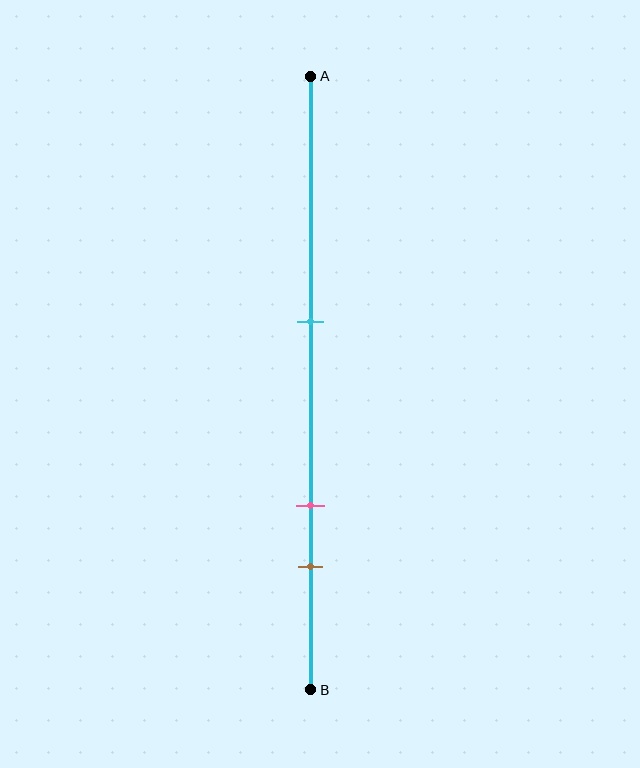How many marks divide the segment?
There are 3 marks dividing the segment.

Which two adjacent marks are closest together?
The pink and brown marks are the closest adjacent pair.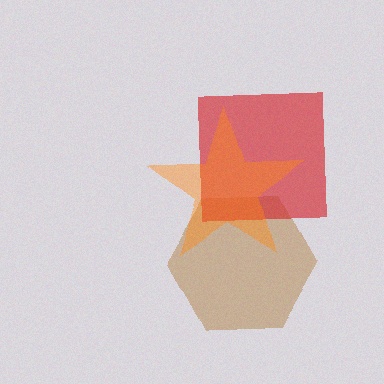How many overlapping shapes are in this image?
There are 3 overlapping shapes in the image.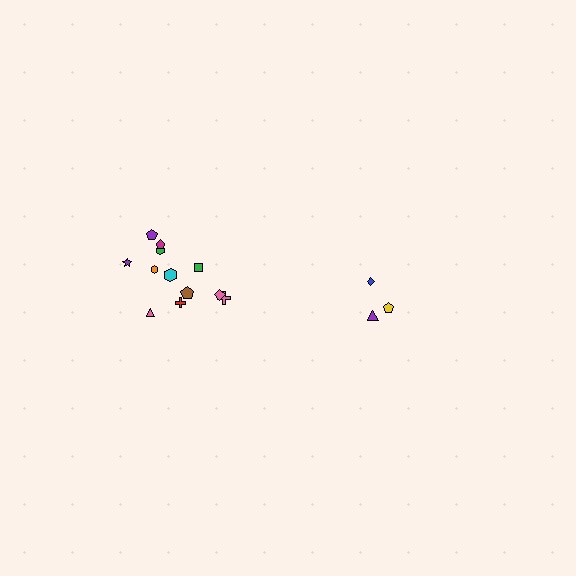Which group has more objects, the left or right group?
The left group.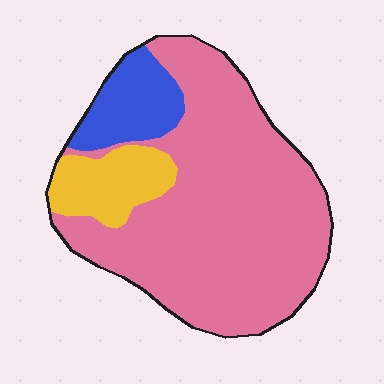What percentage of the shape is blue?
Blue takes up about one eighth (1/8) of the shape.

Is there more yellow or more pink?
Pink.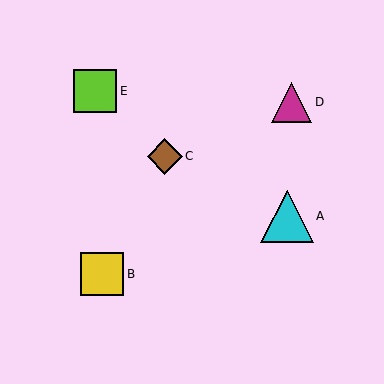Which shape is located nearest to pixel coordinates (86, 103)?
The lime square (labeled E) at (95, 91) is nearest to that location.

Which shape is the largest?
The cyan triangle (labeled A) is the largest.